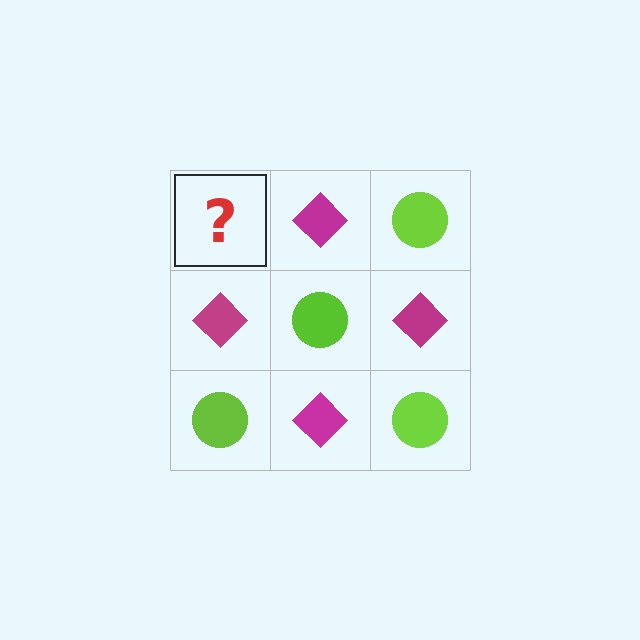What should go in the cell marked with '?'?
The missing cell should contain a lime circle.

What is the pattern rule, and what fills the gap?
The rule is that it alternates lime circle and magenta diamond in a checkerboard pattern. The gap should be filled with a lime circle.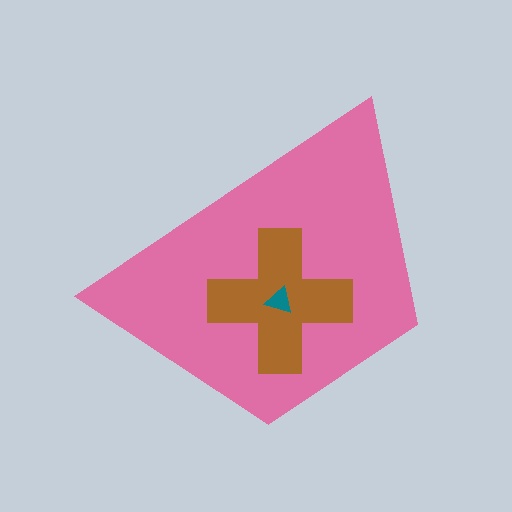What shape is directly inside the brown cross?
The teal triangle.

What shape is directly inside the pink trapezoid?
The brown cross.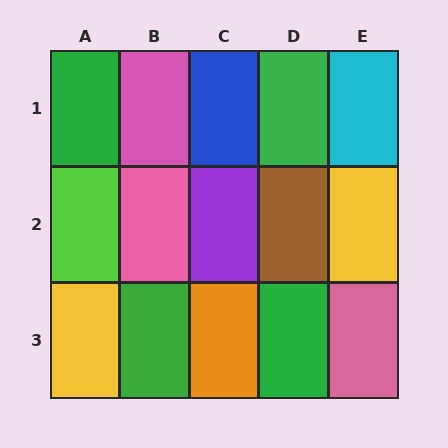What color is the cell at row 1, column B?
Pink.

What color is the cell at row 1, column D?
Green.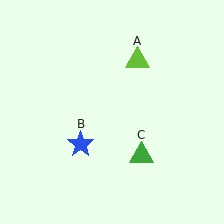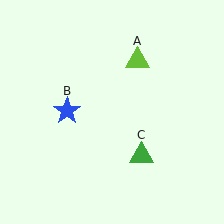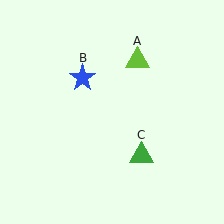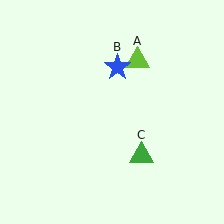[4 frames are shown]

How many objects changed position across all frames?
1 object changed position: blue star (object B).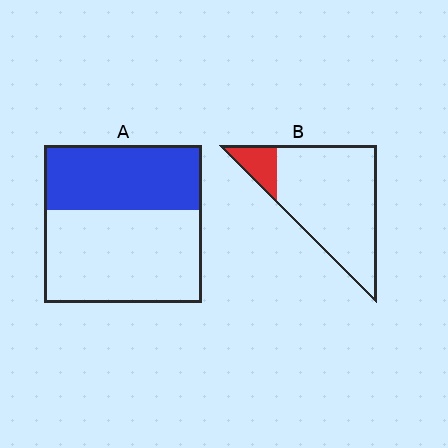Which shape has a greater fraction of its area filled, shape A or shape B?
Shape A.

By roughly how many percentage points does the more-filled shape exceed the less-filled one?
By roughly 30 percentage points (A over B).